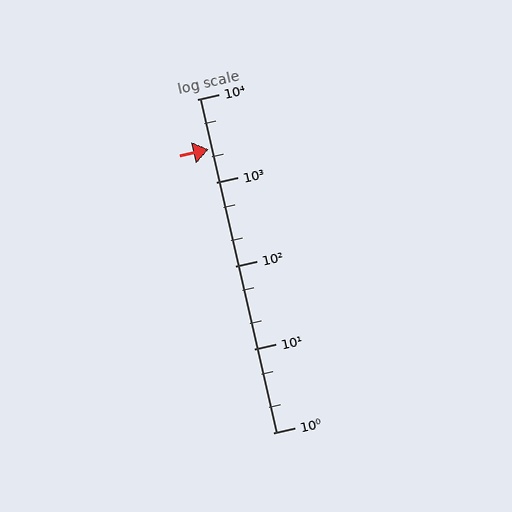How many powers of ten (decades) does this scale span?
The scale spans 4 decades, from 1 to 10000.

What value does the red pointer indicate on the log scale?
The pointer indicates approximately 2500.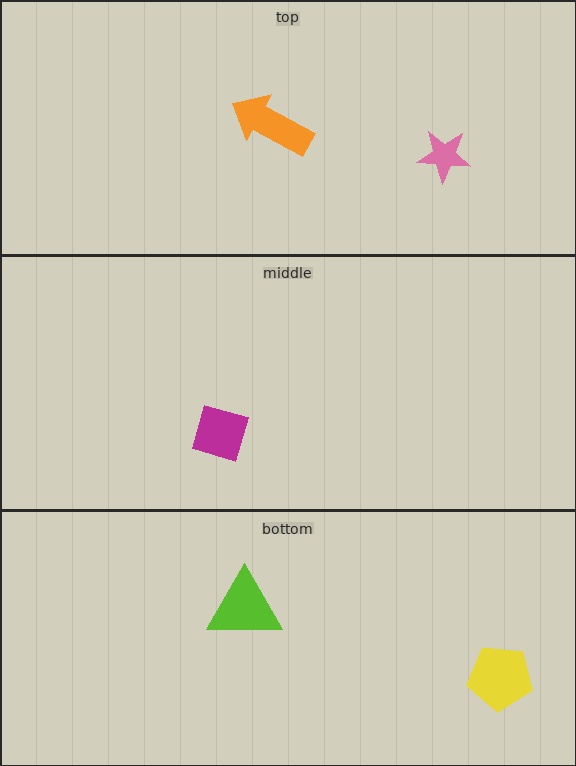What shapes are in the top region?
The orange arrow, the pink star.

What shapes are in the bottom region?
The yellow pentagon, the lime triangle.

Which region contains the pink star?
The top region.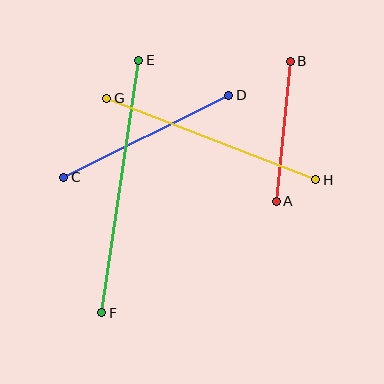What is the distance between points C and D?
The distance is approximately 184 pixels.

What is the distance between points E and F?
The distance is approximately 256 pixels.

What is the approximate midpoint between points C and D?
The midpoint is at approximately (146, 136) pixels.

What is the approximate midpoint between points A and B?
The midpoint is at approximately (283, 131) pixels.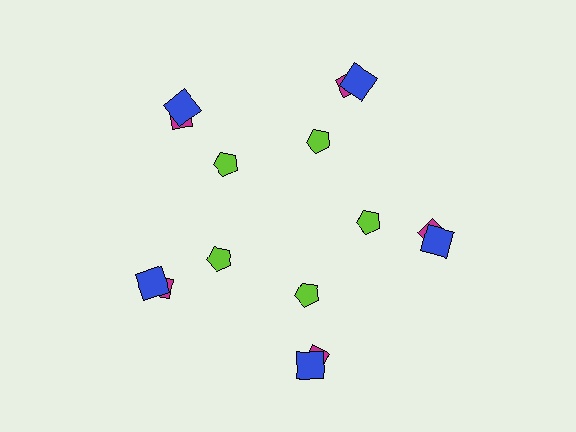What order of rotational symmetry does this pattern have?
This pattern has 5-fold rotational symmetry.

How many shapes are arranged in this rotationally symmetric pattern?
There are 15 shapes, arranged in 5 groups of 3.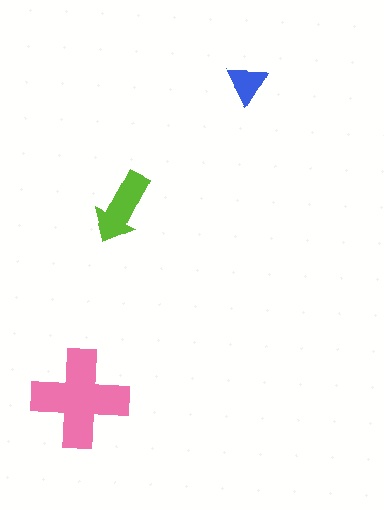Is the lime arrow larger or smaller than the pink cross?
Smaller.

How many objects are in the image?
There are 3 objects in the image.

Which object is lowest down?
The pink cross is bottommost.